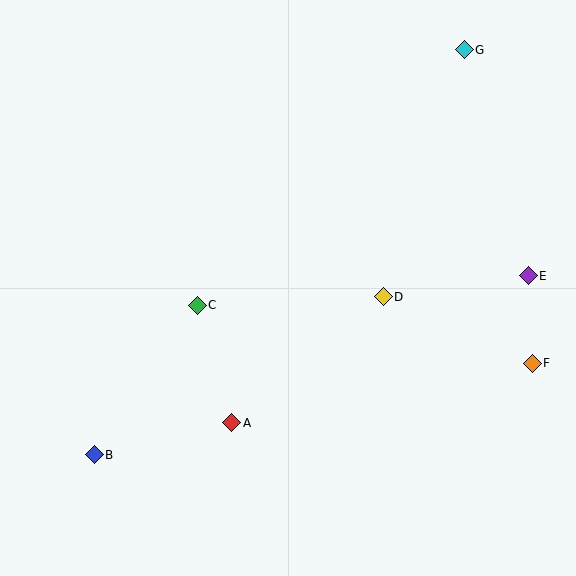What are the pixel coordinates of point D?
Point D is at (383, 297).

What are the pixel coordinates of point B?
Point B is at (94, 455).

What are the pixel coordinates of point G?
Point G is at (464, 50).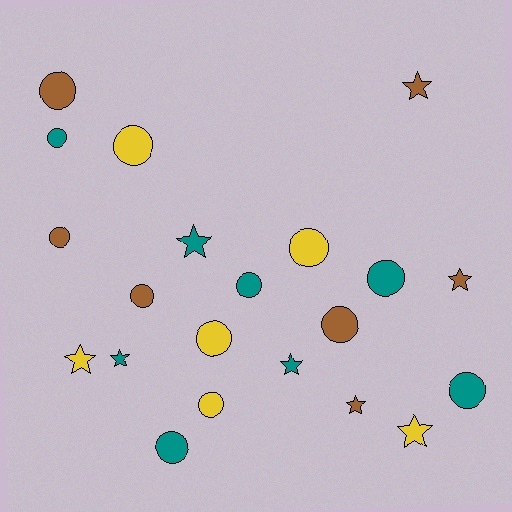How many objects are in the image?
There are 21 objects.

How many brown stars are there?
There are 3 brown stars.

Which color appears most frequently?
Teal, with 8 objects.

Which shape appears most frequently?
Circle, with 13 objects.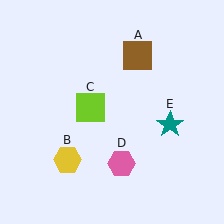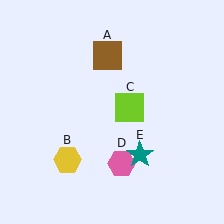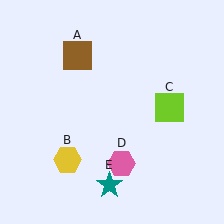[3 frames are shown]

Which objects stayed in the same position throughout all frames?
Yellow hexagon (object B) and pink hexagon (object D) remained stationary.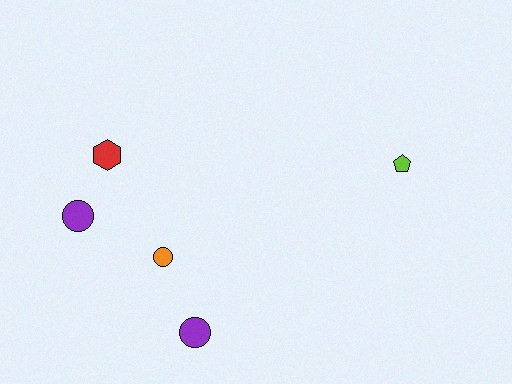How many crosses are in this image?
There are no crosses.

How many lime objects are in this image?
There is 1 lime object.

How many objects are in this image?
There are 5 objects.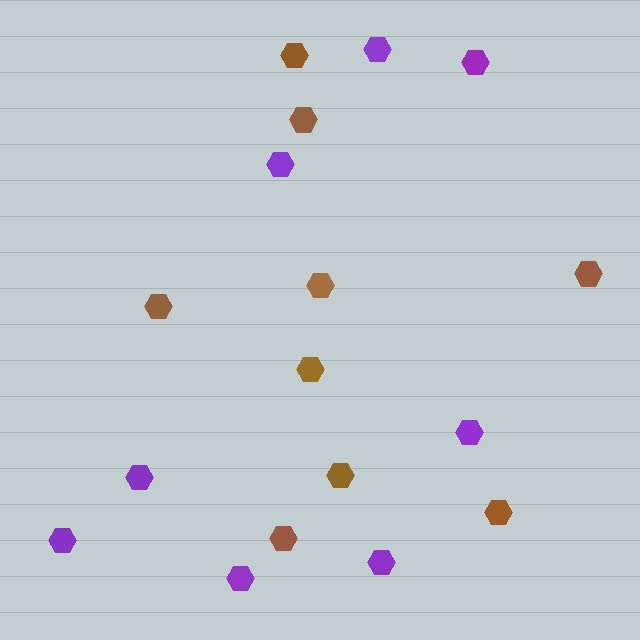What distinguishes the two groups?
There are 2 groups: one group of purple hexagons (8) and one group of brown hexagons (9).